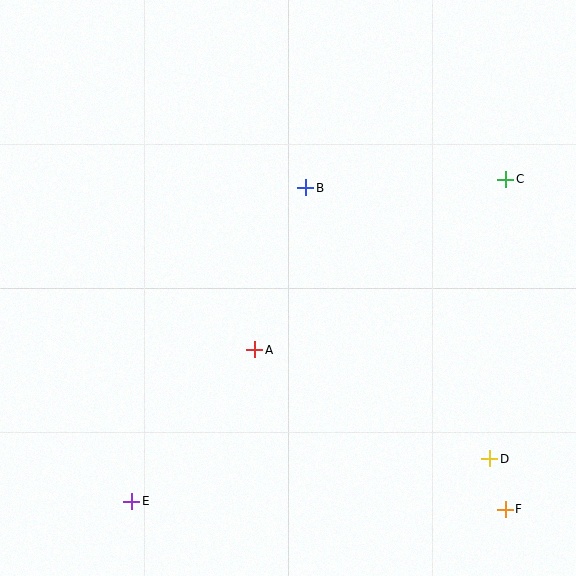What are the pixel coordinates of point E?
Point E is at (132, 501).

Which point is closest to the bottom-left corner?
Point E is closest to the bottom-left corner.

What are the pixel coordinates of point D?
Point D is at (490, 459).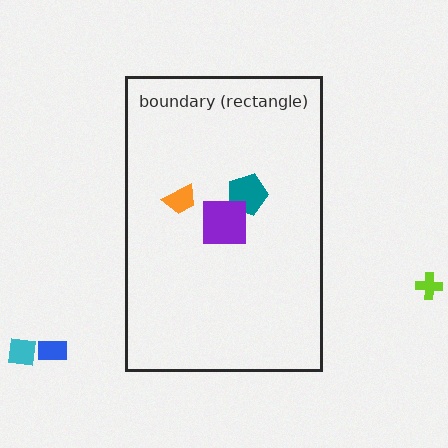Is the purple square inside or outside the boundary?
Inside.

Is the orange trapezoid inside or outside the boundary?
Inside.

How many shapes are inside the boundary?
3 inside, 3 outside.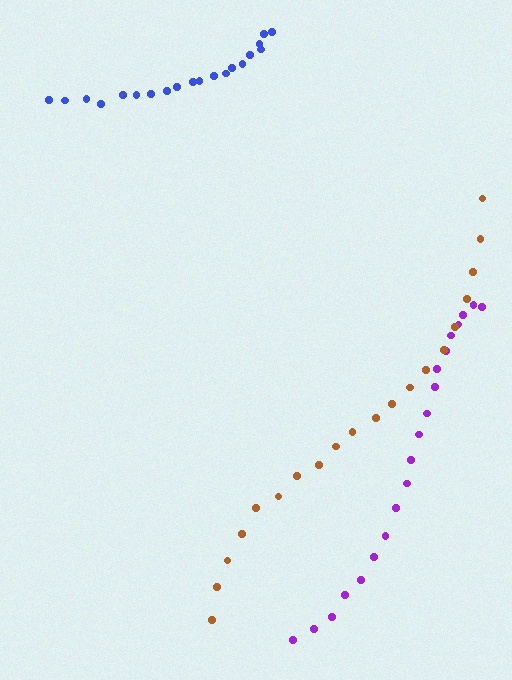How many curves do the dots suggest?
There are 3 distinct paths.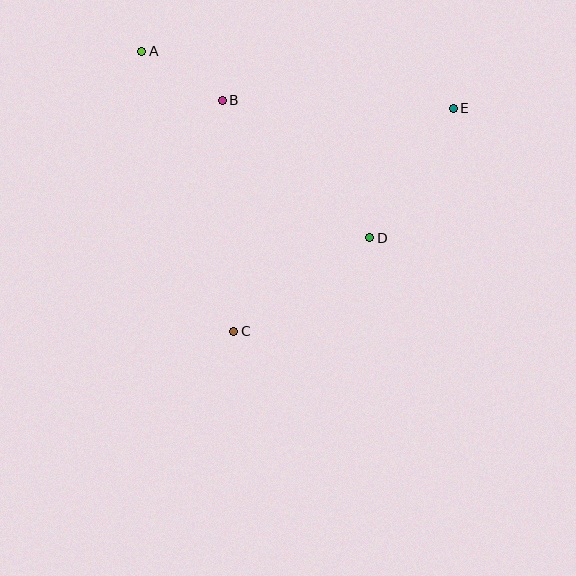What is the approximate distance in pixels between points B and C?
The distance between B and C is approximately 231 pixels.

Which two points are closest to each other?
Points A and B are closest to each other.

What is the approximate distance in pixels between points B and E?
The distance between B and E is approximately 231 pixels.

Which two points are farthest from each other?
Points A and E are farthest from each other.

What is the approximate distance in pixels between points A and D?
The distance between A and D is approximately 295 pixels.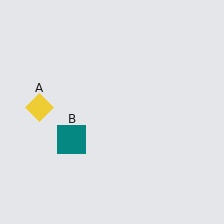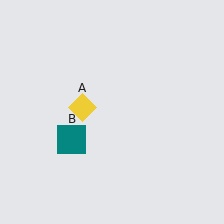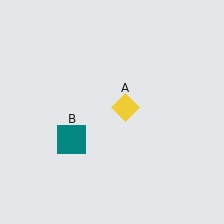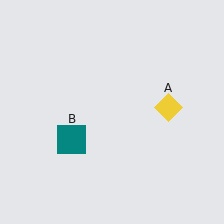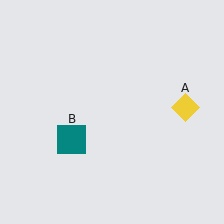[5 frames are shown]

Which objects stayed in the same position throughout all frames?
Teal square (object B) remained stationary.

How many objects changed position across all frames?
1 object changed position: yellow diamond (object A).